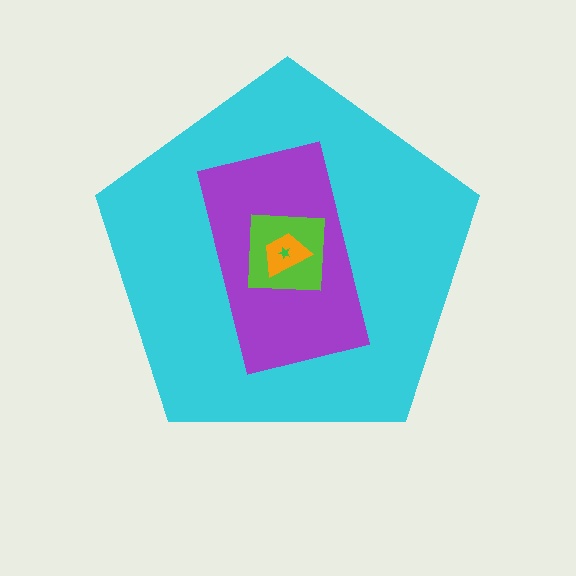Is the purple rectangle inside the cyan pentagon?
Yes.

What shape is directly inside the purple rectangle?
The lime square.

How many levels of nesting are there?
5.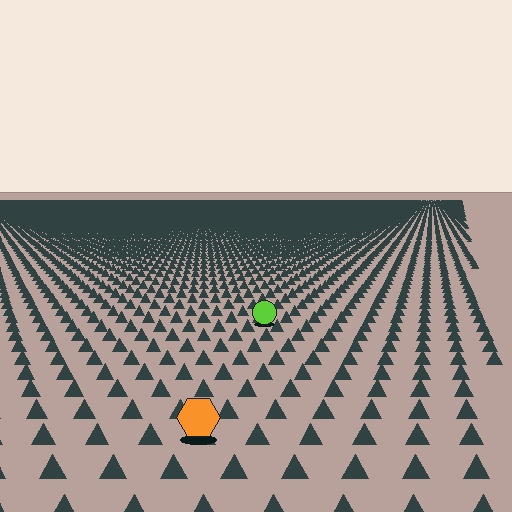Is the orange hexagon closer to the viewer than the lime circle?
Yes. The orange hexagon is closer — you can tell from the texture gradient: the ground texture is coarser near it.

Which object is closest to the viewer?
The orange hexagon is closest. The texture marks near it are larger and more spread out.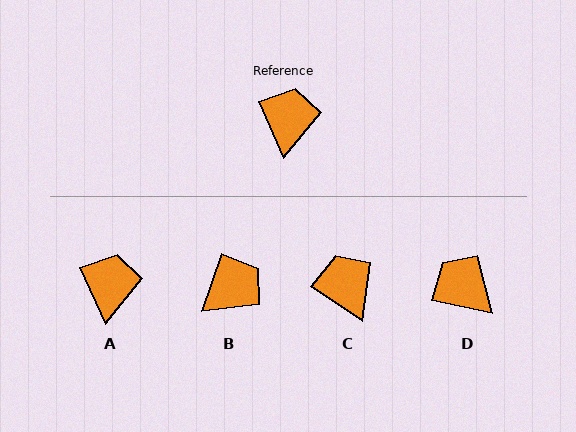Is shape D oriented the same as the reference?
No, it is off by about 54 degrees.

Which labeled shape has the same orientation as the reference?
A.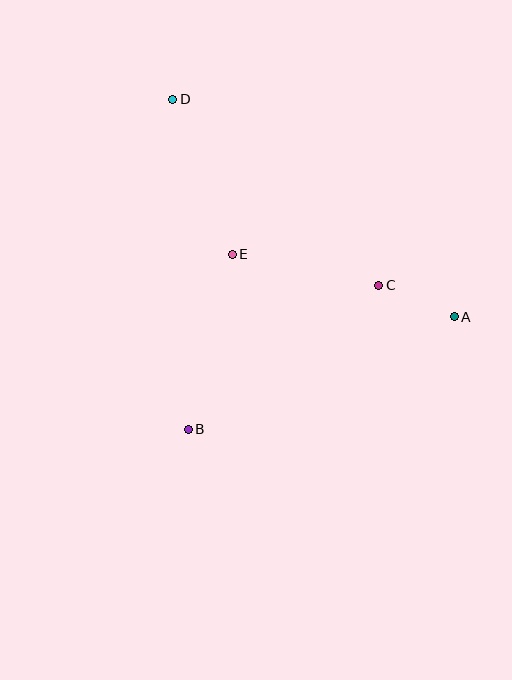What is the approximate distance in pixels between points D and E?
The distance between D and E is approximately 166 pixels.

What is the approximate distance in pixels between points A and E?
The distance between A and E is approximately 231 pixels.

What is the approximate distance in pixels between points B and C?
The distance between B and C is approximately 239 pixels.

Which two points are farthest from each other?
Points A and D are farthest from each other.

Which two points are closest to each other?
Points A and C are closest to each other.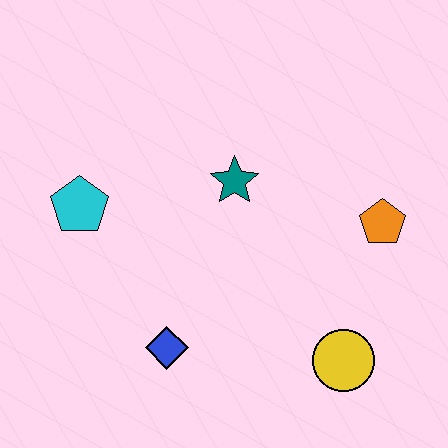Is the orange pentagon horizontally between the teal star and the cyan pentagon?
No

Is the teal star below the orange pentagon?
No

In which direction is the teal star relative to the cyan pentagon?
The teal star is to the right of the cyan pentagon.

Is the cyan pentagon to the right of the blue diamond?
No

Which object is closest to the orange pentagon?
The yellow circle is closest to the orange pentagon.